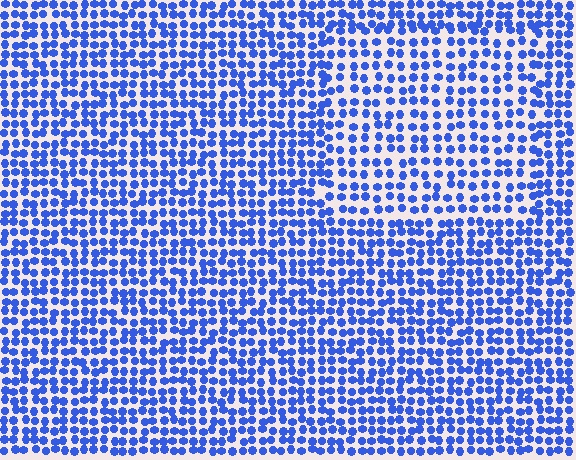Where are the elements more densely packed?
The elements are more densely packed outside the rectangle boundary.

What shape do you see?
I see a rectangle.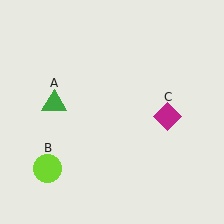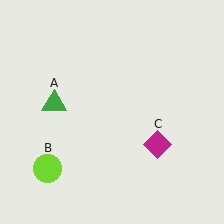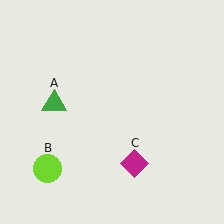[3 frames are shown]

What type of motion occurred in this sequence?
The magenta diamond (object C) rotated clockwise around the center of the scene.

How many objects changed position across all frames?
1 object changed position: magenta diamond (object C).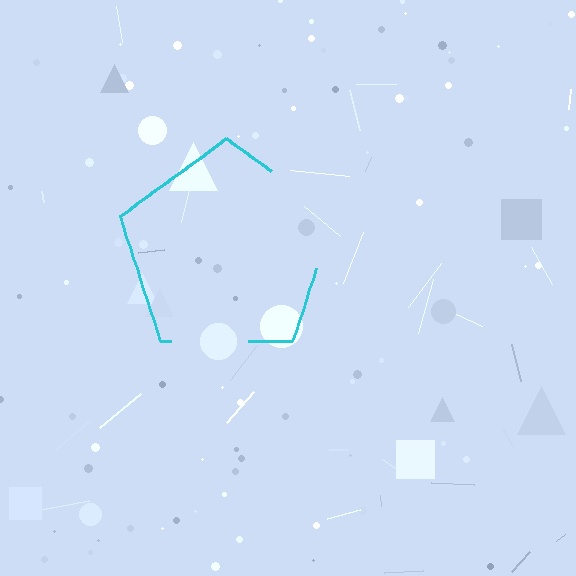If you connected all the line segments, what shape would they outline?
They would outline a pentagon.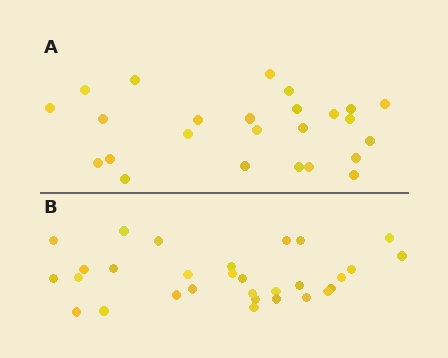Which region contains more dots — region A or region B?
Region B (the bottom region) has more dots.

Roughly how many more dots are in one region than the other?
Region B has about 5 more dots than region A.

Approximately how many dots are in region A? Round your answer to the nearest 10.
About 20 dots. (The exact count is 25, which rounds to 20.)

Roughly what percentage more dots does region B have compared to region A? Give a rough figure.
About 20% more.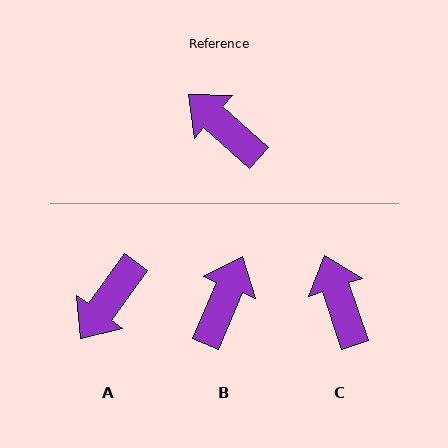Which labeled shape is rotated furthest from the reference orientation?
A, about 96 degrees away.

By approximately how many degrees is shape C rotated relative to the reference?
Approximately 29 degrees clockwise.